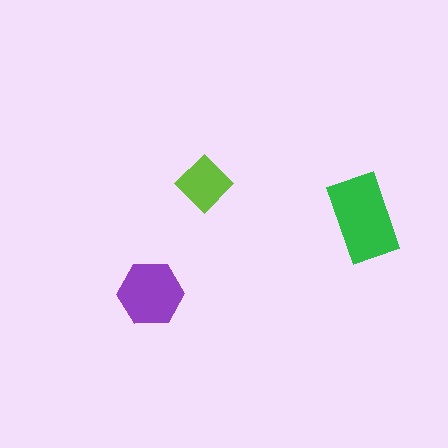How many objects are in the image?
There are 3 objects in the image.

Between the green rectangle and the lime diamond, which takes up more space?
The green rectangle.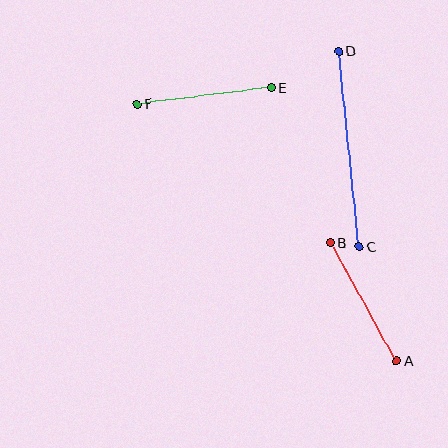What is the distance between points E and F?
The distance is approximately 135 pixels.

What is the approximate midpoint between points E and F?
The midpoint is at approximately (204, 96) pixels.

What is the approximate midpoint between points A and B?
The midpoint is at approximately (364, 302) pixels.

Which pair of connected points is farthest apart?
Points C and D are farthest apart.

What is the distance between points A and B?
The distance is approximately 136 pixels.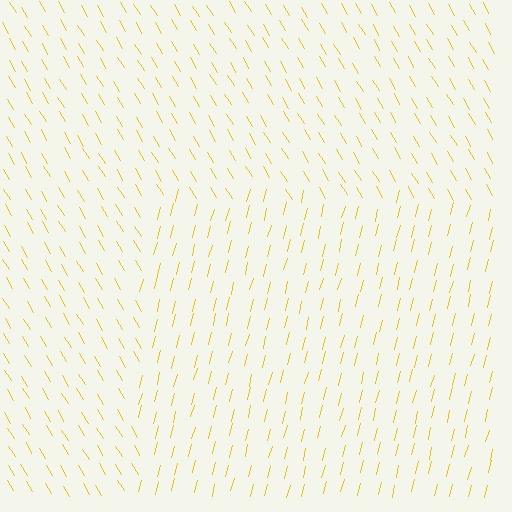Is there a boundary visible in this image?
Yes, there is a texture boundary formed by a change in line orientation.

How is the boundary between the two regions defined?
The boundary is defined purely by a change in line orientation (approximately 45 degrees difference). All lines are the same color and thickness.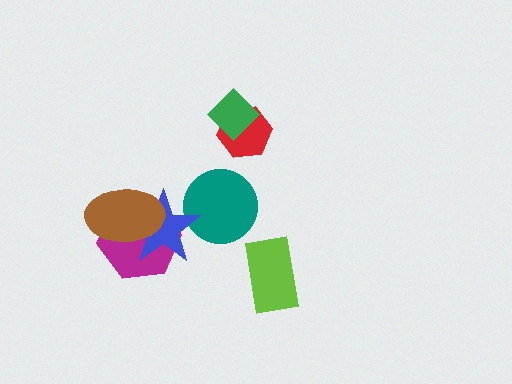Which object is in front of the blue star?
The brown ellipse is in front of the blue star.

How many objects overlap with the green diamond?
1 object overlaps with the green diamond.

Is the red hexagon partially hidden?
Yes, it is partially covered by another shape.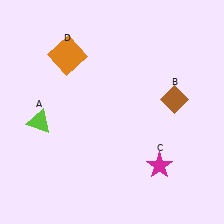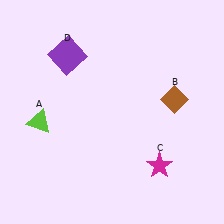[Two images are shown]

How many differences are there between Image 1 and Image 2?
There is 1 difference between the two images.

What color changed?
The square (D) changed from orange in Image 1 to purple in Image 2.